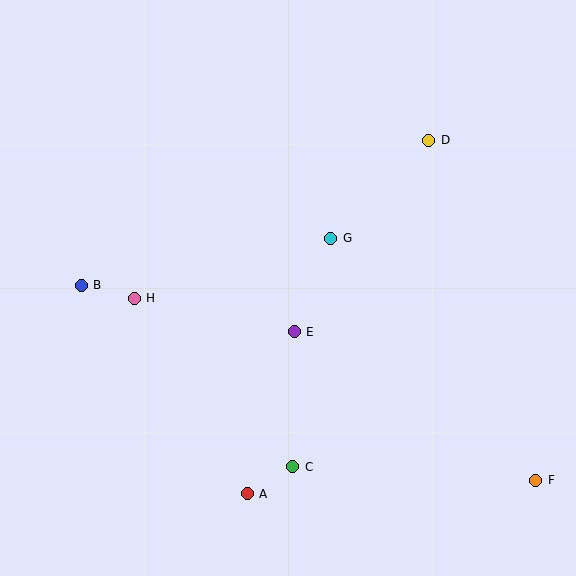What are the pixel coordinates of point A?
Point A is at (247, 494).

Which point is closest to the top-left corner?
Point B is closest to the top-left corner.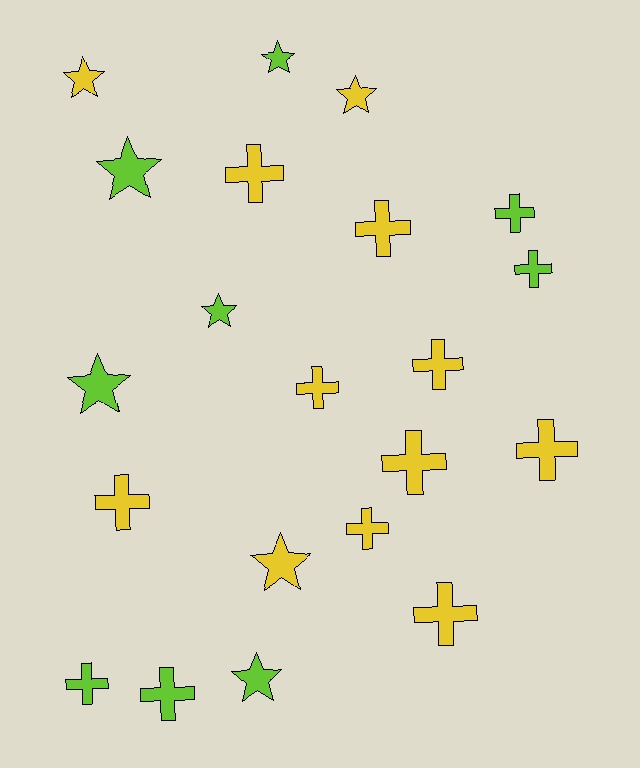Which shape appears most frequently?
Cross, with 13 objects.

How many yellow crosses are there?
There are 9 yellow crosses.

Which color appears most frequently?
Yellow, with 12 objects.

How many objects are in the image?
There are 21 objects.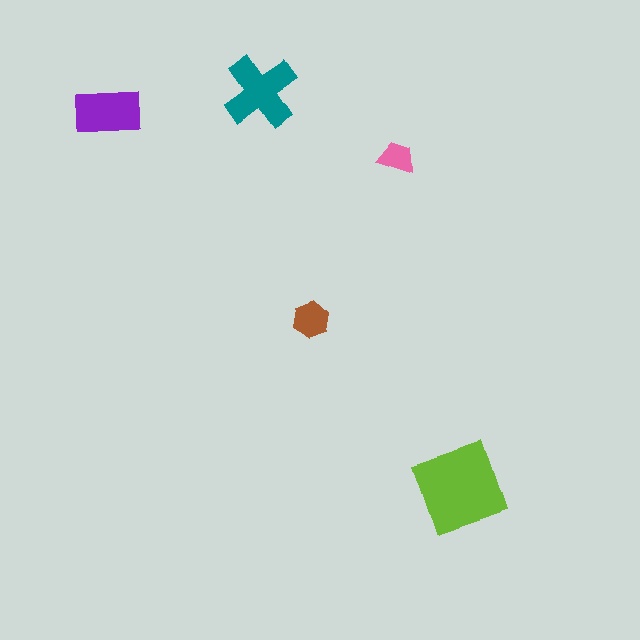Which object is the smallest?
The pink trapezoid.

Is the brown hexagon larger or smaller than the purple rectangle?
Smaller.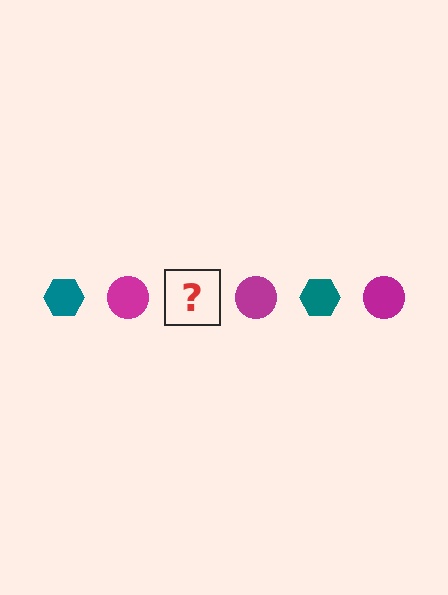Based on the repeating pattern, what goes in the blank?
The blank should be a teal hexagon.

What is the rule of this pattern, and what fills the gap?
The rule is that the pattern alternates between teal hexagon and magenta circle. The gap should be filled with a teal hexagon.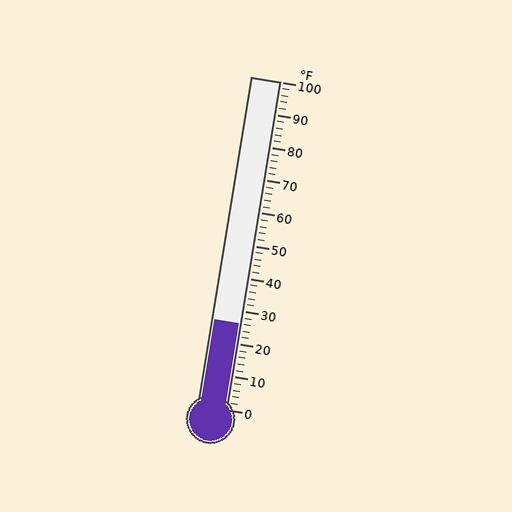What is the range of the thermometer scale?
The thermometer scale ranges from 0°F to 100°F.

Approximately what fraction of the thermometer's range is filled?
The thermometer is filled to approximately 25% of its range.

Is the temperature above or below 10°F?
The temperature is above 10°F.